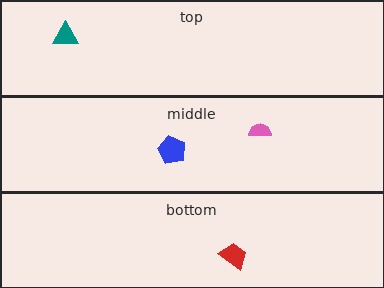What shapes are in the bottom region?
The red trapezoid.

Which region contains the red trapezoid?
The bottom region.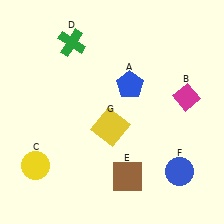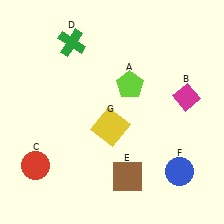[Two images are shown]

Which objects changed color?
A changed from blue to lime. C changed from yellow to red.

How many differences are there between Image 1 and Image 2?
There are 2 differences between the two images.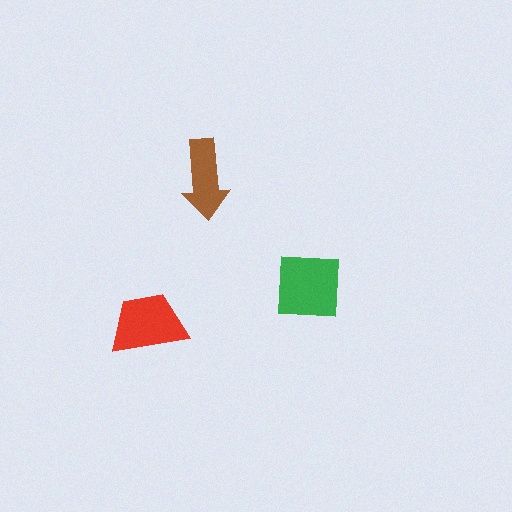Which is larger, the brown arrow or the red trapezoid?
The red trapezoid.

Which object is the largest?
The green square.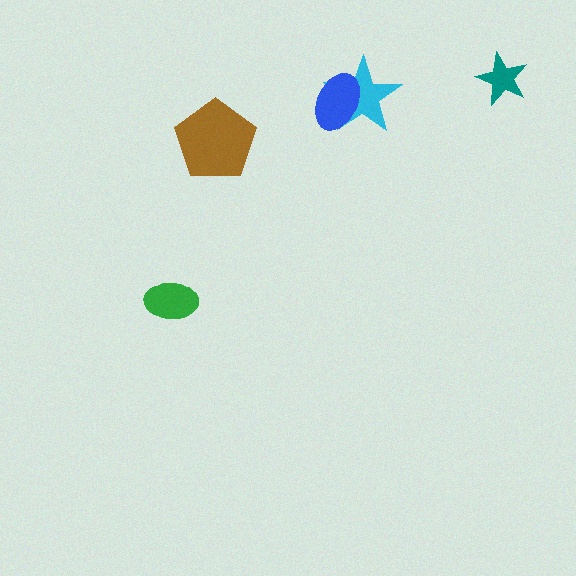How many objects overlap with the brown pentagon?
0 objects overlap with the brown pentagon.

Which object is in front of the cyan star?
The blue ellipse is in front of the cyan star.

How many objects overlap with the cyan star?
1 object overlaps with the cyan star.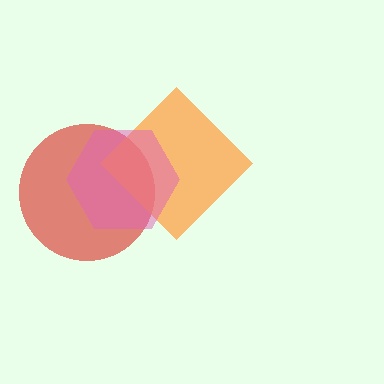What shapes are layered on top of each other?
The layered shapes are: a red circle, an orange diamond, a pink hexagon.